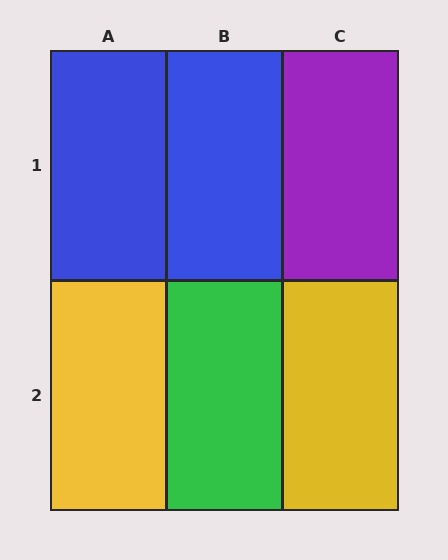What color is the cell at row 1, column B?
Blue.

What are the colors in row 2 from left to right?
Yellow, green, yellow.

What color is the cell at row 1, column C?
Purple.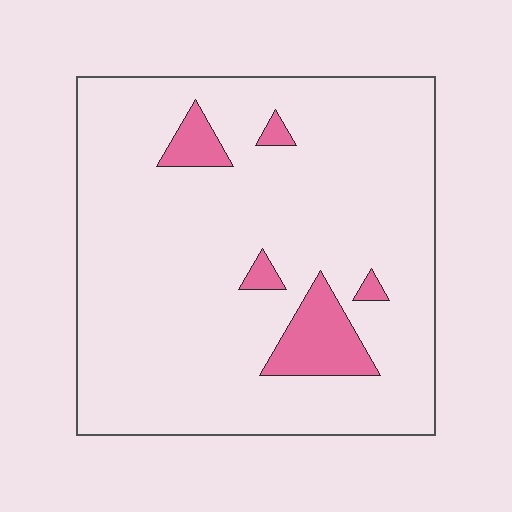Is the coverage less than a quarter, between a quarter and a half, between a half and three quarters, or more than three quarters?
Less than a quarter.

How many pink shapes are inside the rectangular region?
5.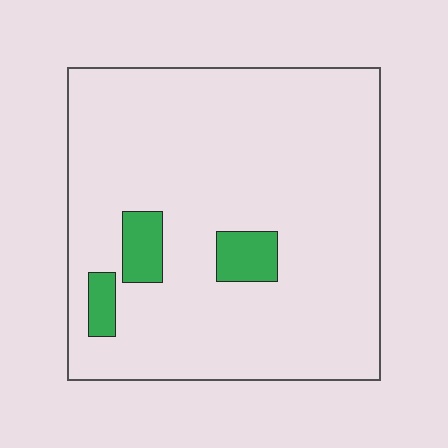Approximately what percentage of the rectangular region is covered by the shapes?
Approximately 10%.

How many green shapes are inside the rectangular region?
3.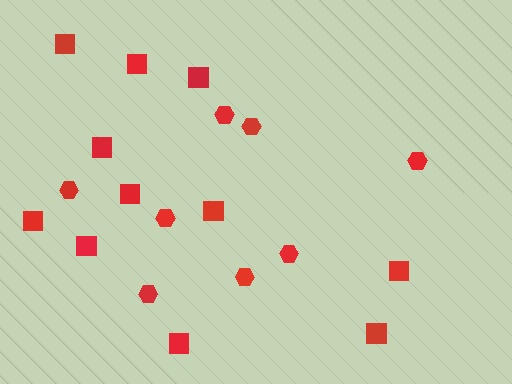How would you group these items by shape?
There are 2 groups: one group of hexagons (8) and one group of squares (11).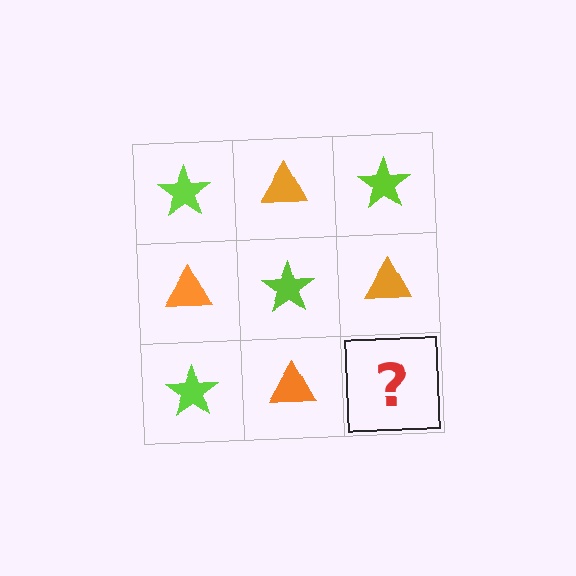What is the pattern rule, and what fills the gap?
The rule is that it alternates lime star and orange triangle in a checkerboard pattern. The gap should be filled with a lime star.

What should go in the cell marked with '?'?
The missing cell should contain a lime star.